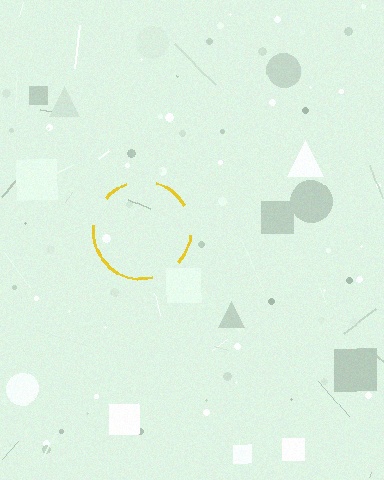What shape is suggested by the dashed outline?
The dashed outline suggests a circle.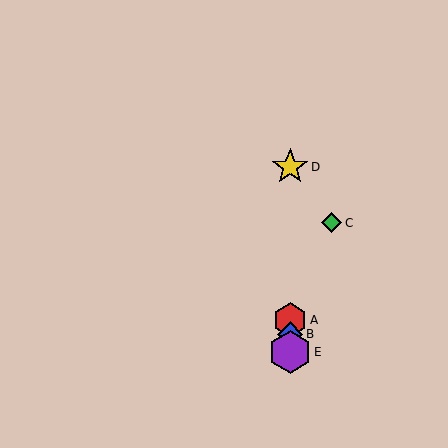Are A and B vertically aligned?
Yes, both are at x≈290.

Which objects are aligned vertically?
Objects A, B, D, E are aligned vertically.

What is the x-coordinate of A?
Object A is at x≈290.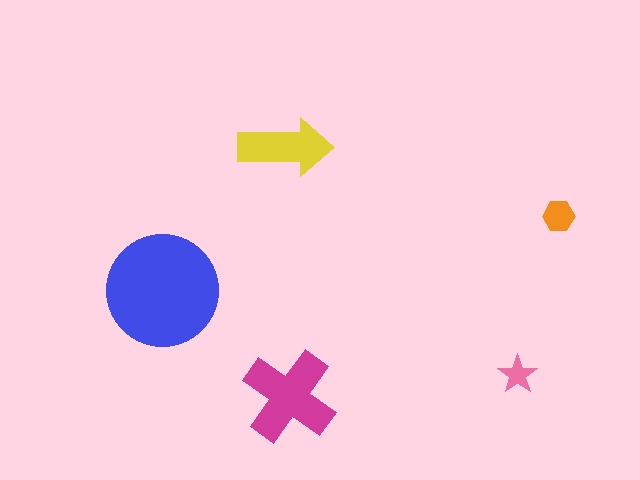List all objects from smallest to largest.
The pink star, the orange hexagon, the yellow arrow, the magenta cross, the blue circle.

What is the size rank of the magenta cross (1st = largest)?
2nd.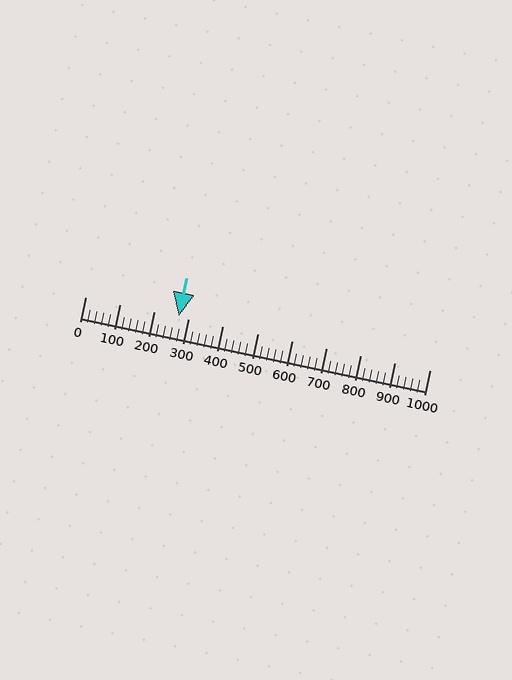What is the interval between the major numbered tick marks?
The major tick marks are spaced 100 units apart.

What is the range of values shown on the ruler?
The ruler shows values from 0 to 1000.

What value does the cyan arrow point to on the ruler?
The cyan arrow points to approximately 272.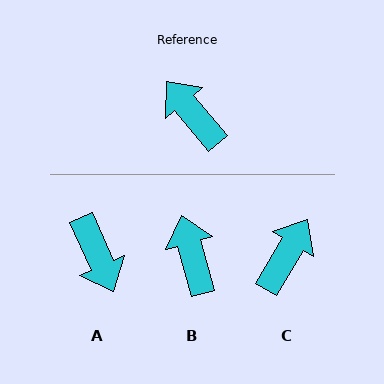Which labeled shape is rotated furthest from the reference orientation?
A, about 164 degrees away.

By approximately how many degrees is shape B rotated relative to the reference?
Approximately 24 degrees clockwise.